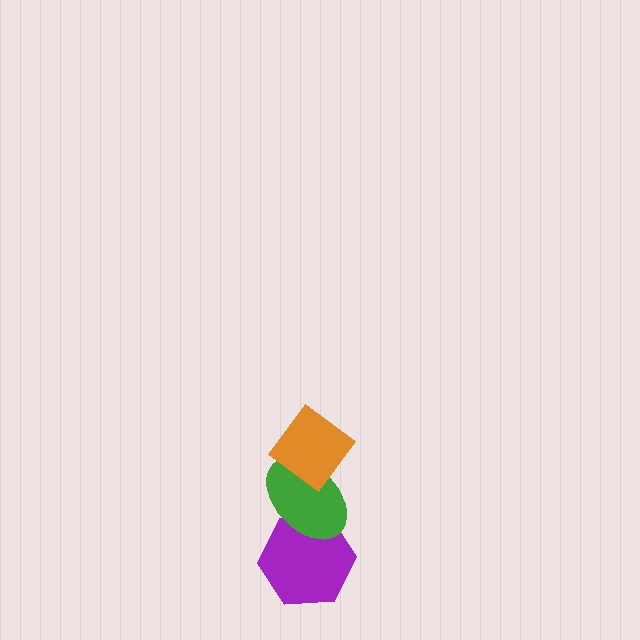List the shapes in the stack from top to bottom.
From top to bottom: the orange diamond, the green ellipse, the purple hexagon.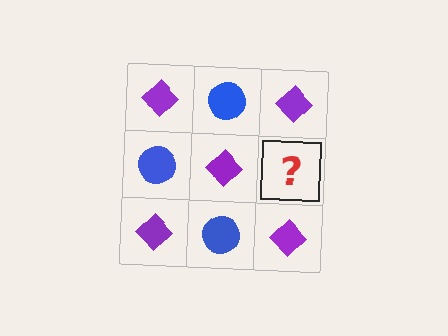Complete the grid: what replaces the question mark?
The question mark should be replaced with a blue circle.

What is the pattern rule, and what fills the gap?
The rule is that it alternates purple diamond and blue circle in a checkerboard pattern. The gap should be filled with a blue circle.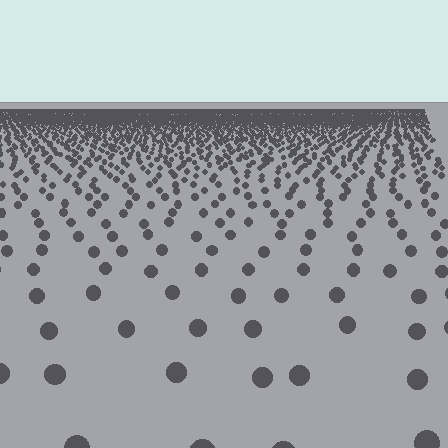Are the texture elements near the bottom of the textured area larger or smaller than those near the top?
Larger. Near the bottom, elements are closer to the viewer and appear at a bigger on-screen size.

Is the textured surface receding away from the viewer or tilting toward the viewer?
The surface is receding away from the viewer. Texture elements get smaller and denser toward the top.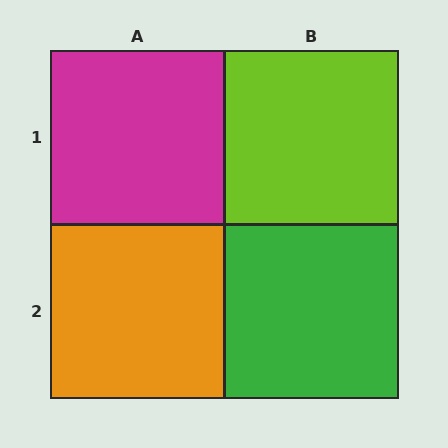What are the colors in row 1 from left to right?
Magenta, lime.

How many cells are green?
1 cell is green.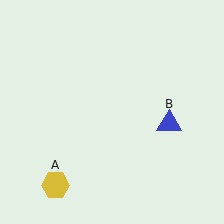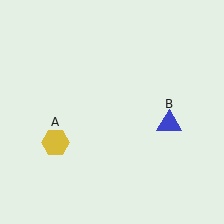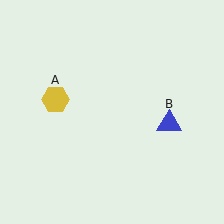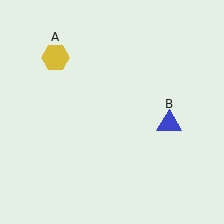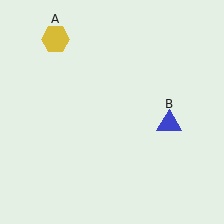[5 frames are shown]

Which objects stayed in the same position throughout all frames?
Blue triangle (object B) remained stationary.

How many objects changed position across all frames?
1 object changed position: yellow hexagon (object A).